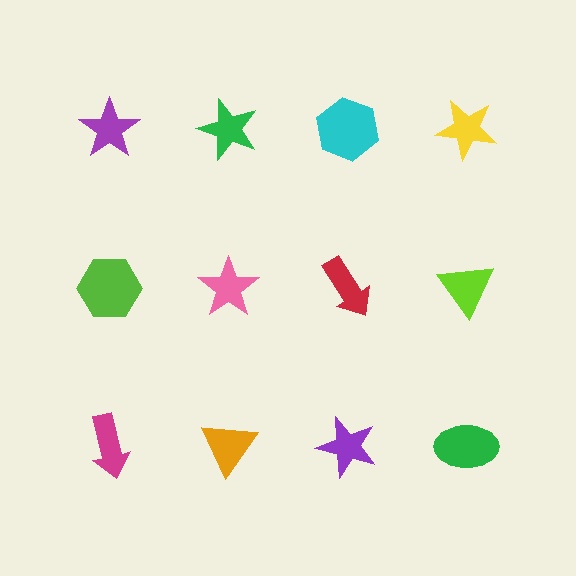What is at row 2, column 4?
A lime triangle.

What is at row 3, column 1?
A magenta arrow.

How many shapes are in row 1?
4 shapes.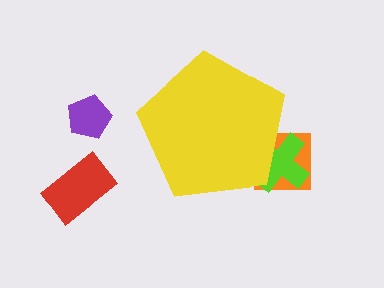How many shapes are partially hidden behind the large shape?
2 shapes are partially hidden.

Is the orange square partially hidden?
Yes, the orange square is partially hidden behind the yellow pentagon.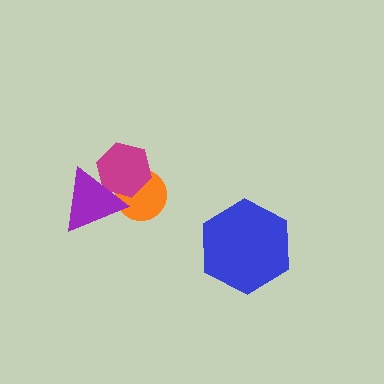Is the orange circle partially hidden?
Yes, it is partially covered by another shape.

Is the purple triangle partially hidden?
No, no other shape covers it.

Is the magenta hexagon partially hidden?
Yes, it is partially covered by another shape.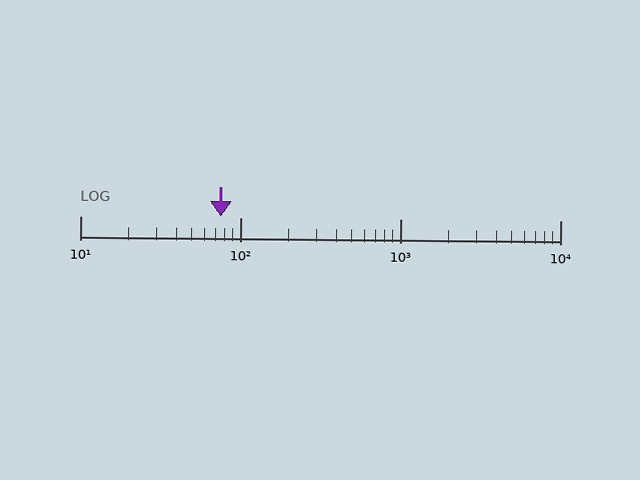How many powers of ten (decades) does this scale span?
The scale spans 3 decades, from 10 to 10000.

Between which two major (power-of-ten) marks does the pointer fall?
The pointer is between 10 and 100.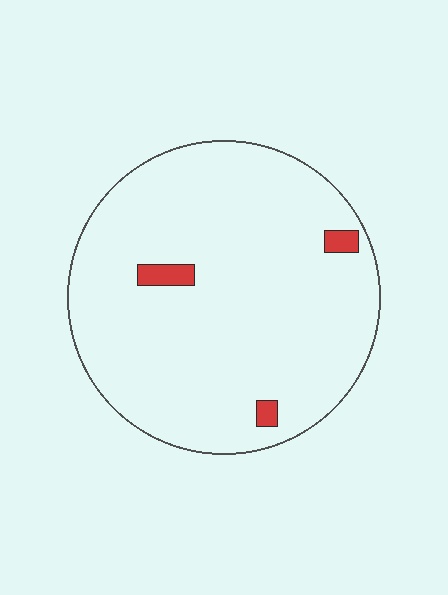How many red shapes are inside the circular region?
3.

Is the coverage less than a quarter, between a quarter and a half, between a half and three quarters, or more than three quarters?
Less than a quarter.